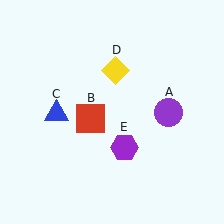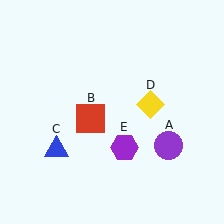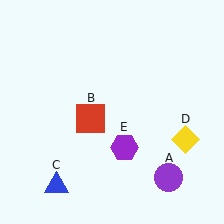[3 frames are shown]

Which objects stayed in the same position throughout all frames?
Red square (object B) and purple hexagon (object E) remained stationary.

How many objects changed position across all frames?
3 objects changed position: purple circle (object A), blue triangle (object C), yellow diamond (object D).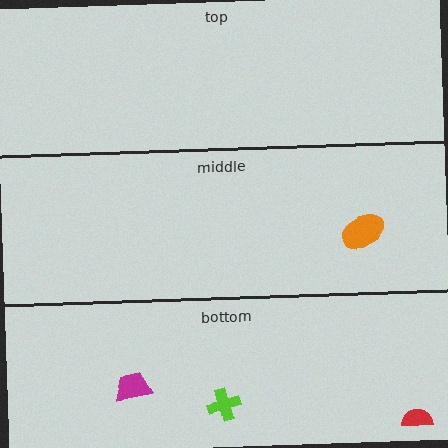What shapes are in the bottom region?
The red semicircle, the magenta trapezoid, the lime cross.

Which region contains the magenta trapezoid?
The bottom region.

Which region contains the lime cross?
The bottom region.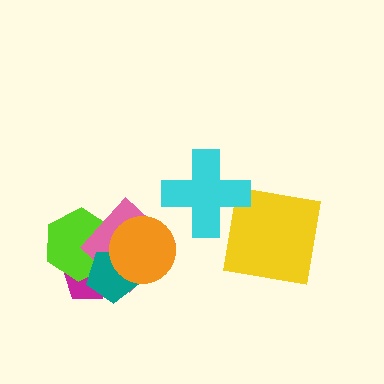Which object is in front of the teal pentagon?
The orange circle is in front of the teal pentagon.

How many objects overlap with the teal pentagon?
4 objects overlap with the teal pentagon.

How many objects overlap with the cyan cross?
0 objects overlap with the cyan cross.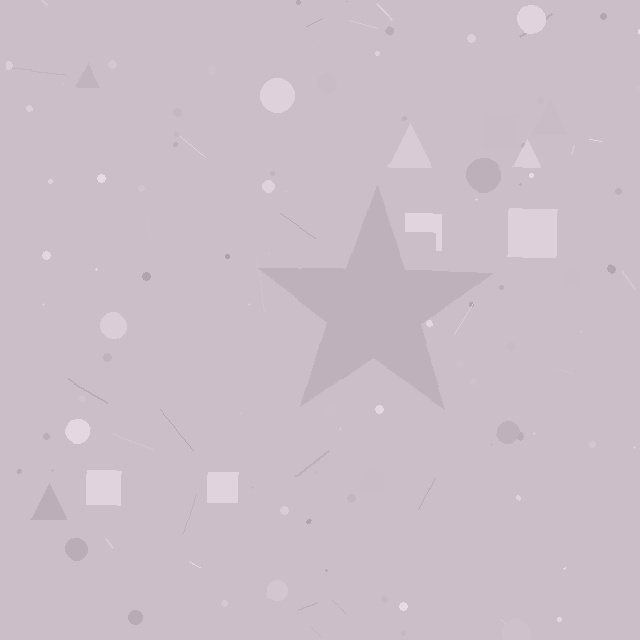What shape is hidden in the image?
A star is hidden in the image.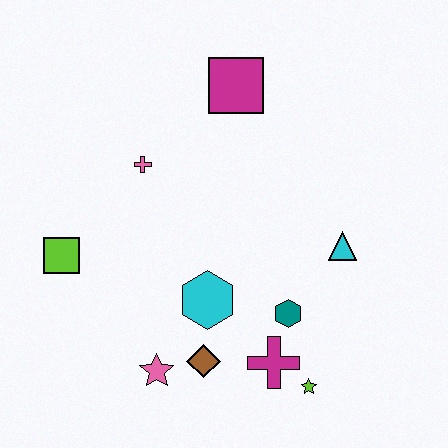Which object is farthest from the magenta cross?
The magenta square is farthest from the magenta cross.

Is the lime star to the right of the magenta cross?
Yes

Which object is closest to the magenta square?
The pink cross is closest to the magenta square.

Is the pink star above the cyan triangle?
No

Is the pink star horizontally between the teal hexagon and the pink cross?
Yes